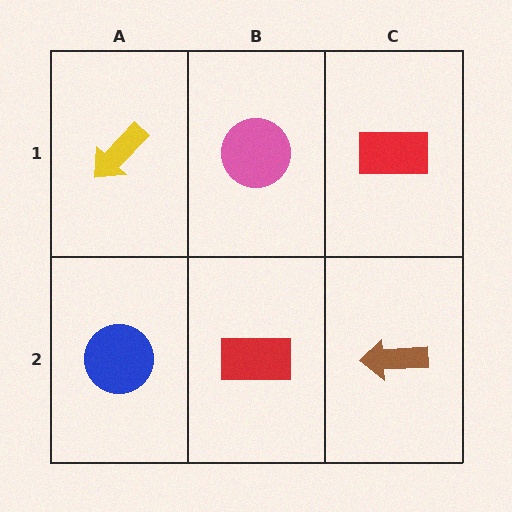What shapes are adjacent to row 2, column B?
A pink circle (row 1, column B), a blue circle (row 2, column A), a brown arrow (row 2, column C).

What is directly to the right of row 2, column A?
A red rectangle.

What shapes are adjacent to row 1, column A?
A blue circle (row 2, column A), a pink circle (row 1, column B).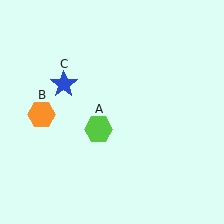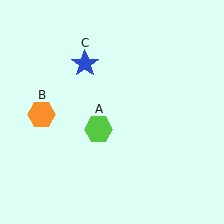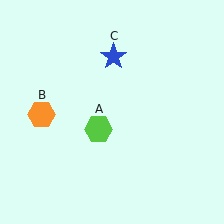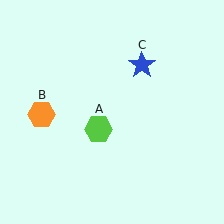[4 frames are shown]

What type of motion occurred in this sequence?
The blue star (object C) rotated clockwise around the center of the scene.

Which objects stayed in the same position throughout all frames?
Lime hexagon (object A) and orange hexagon (object B) remained stationary.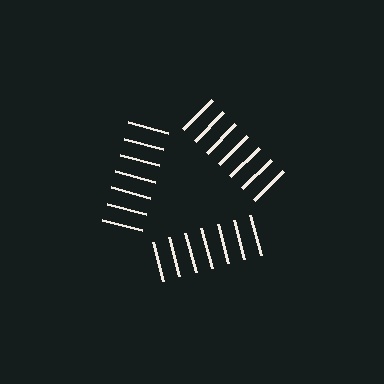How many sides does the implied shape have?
3 sides — the line-ends trace a triangle.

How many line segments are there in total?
21 — 7 along each of the 3 edges.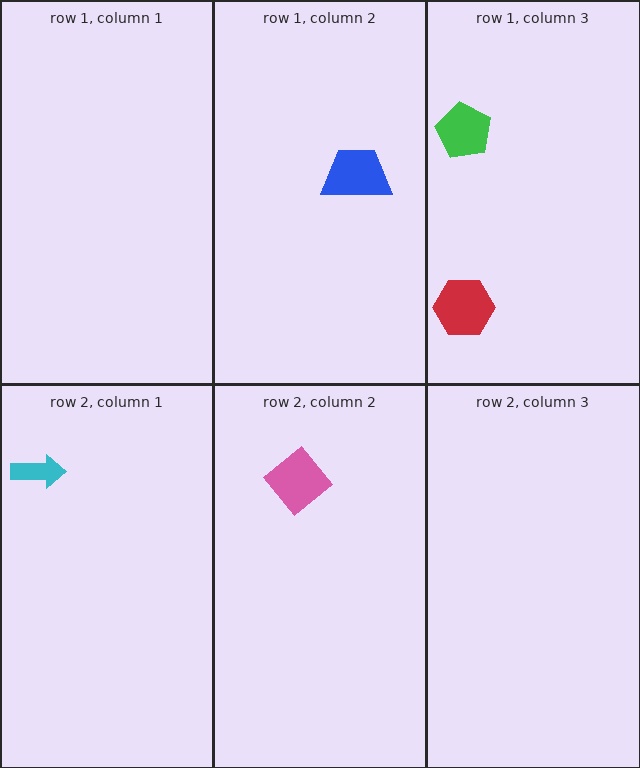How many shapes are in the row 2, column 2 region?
1.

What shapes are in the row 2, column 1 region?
The cyan arrow.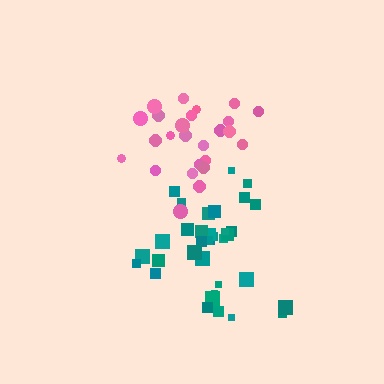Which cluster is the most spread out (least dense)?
Pink.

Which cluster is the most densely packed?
Teal.